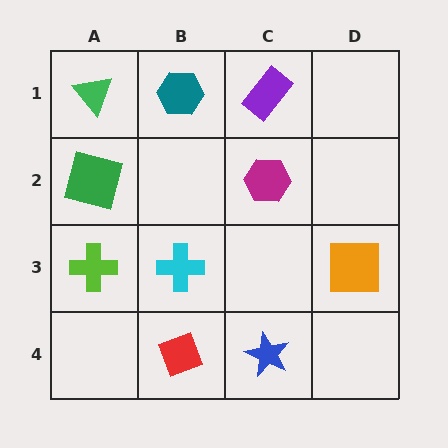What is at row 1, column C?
A purple rectangle.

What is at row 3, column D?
An orange square.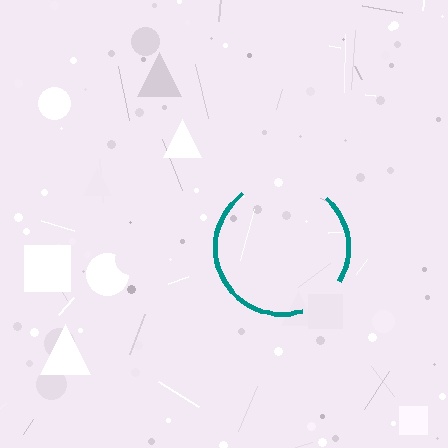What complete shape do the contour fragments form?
The contour fragments form a circle.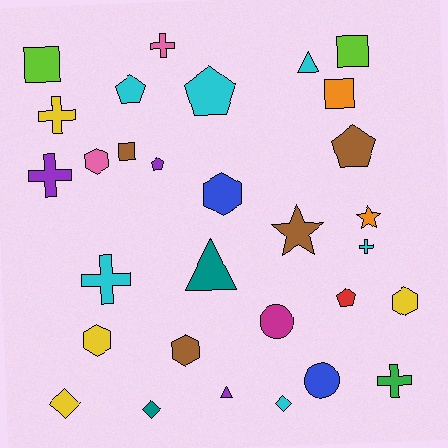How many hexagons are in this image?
There are 5 hexagons.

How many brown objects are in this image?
There are 4 brown objects.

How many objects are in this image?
There are 30 objects.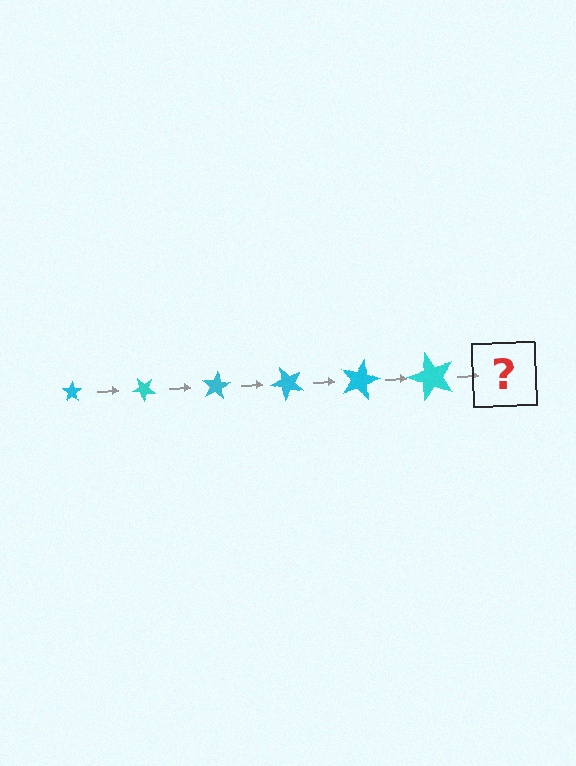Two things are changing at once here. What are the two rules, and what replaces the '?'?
The two rules are that the star grows larger each step and it rotates 40 degrees each step. The '?' should be a star, larger than the previous one and rotated 240 degrees from the start.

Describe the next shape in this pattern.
It should be a star, larger than the previous one and rotated 240 degrees from the start.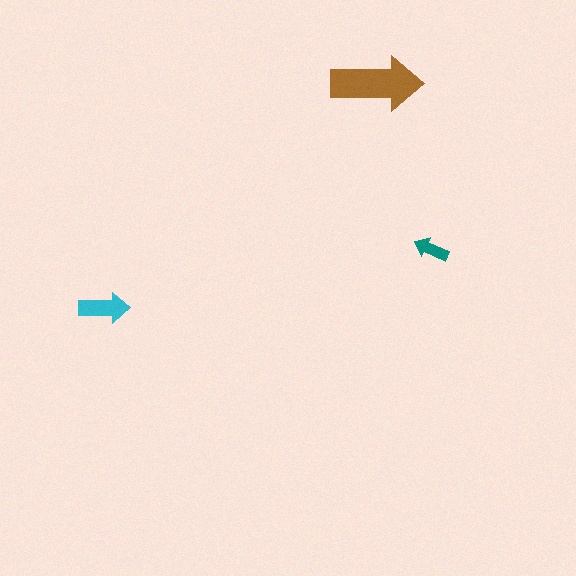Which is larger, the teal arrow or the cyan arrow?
The cyan one.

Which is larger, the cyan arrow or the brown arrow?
The brown one.